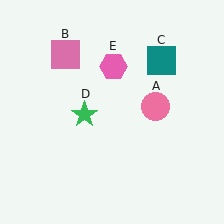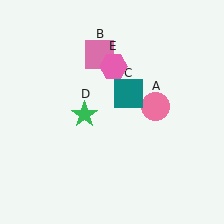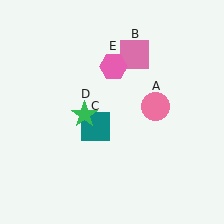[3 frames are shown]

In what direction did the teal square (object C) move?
The teal square (object C) moved down and to the left.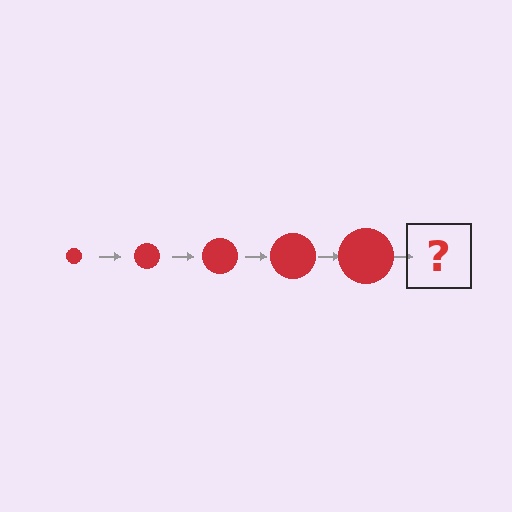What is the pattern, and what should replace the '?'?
The pattern is that the circle gets progressively larger each step. The '?' should be a red circle, larger than the previous one.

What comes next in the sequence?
The next element should be a red circle, larger than the previous one.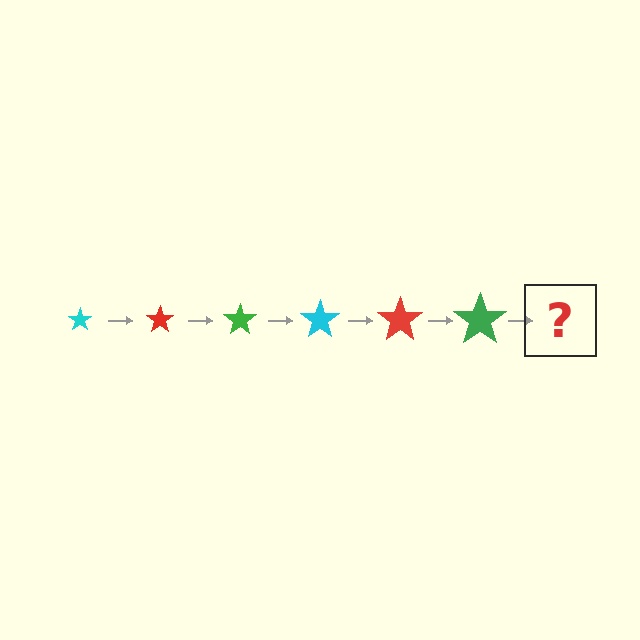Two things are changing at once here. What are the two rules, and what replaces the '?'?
The two rules are that the star grows larger each step and the color cycles through cyan, red, and green. The '?' should be a cyan star, larger than the previous one.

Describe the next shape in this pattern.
It should be a cyan star, larger than the previous one.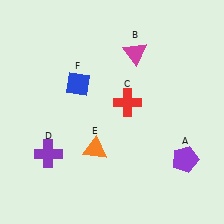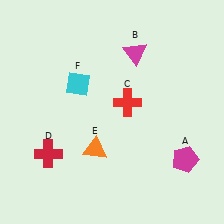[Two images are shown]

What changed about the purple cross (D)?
In Image 1, D is purple. In Image 2, it changed to red.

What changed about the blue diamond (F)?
In Image 1, F is blue. In Image 2, it changed to cyan.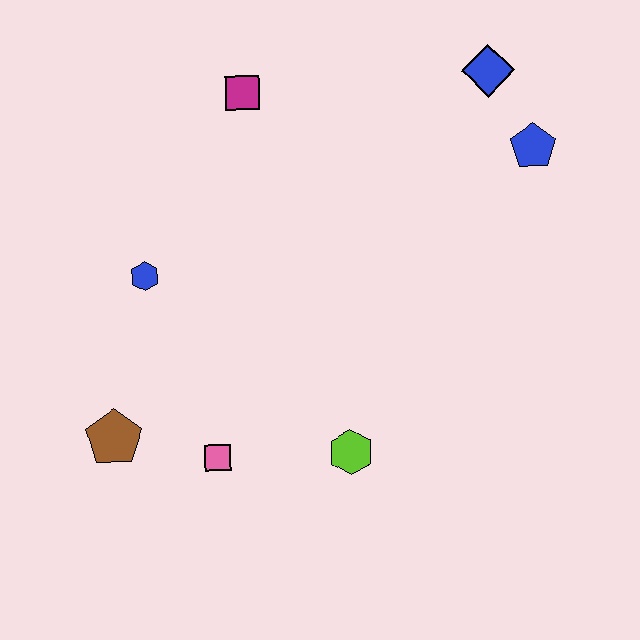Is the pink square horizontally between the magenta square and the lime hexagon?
No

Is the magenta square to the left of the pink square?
No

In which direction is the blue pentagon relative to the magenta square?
The blue pentagon is to the right of the magenta square.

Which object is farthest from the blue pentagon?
The brown pentagon is farthest from the blue pentagon.